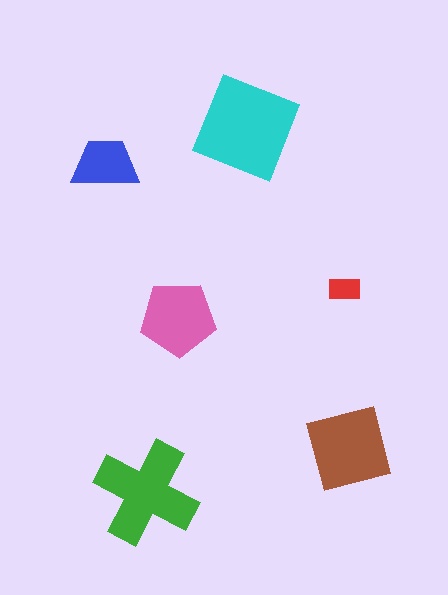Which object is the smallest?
The red rectangle.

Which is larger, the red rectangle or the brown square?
The brown square.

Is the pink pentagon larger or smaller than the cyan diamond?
Smaller.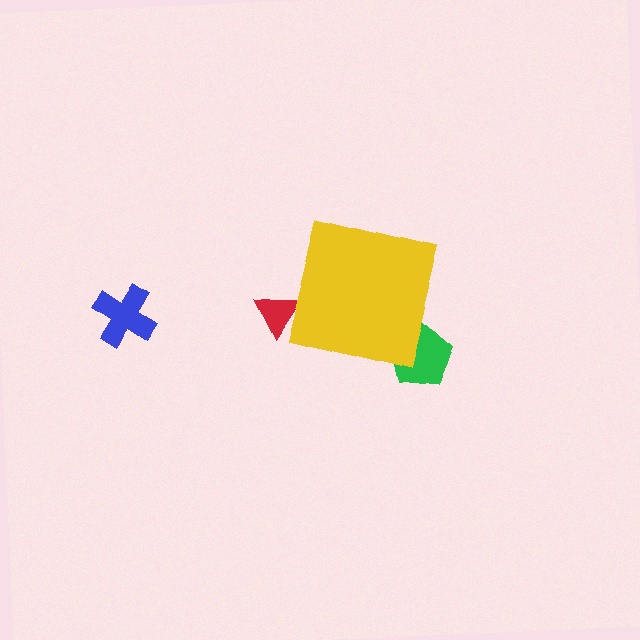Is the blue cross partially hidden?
No, the blue cross is fully visible.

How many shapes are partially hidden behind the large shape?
2 shapes are partially hidden.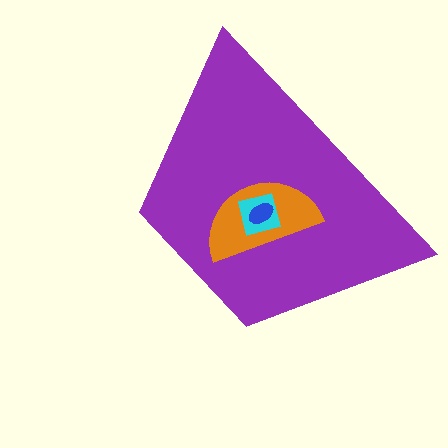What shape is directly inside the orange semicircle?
The cyan square.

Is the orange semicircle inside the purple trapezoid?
Yes.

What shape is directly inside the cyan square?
The blue ellipse.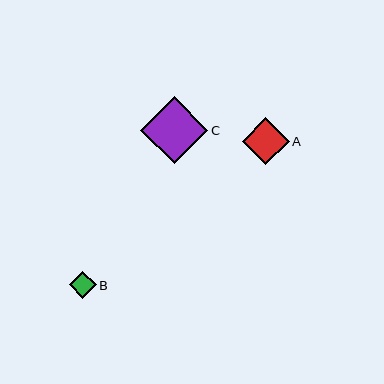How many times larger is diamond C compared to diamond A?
Diamond C is approximately 1.4 times the size of diamond A.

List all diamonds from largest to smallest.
From largest to smallest: C, A, B.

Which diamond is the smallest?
Diamond B is the smallest with a size of approximately 27 pixels.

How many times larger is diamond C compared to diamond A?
Diamond C is approximately 1.4 times the size of diamond A.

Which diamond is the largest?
Diamond C is the largest with a size of approximately 67 pixels.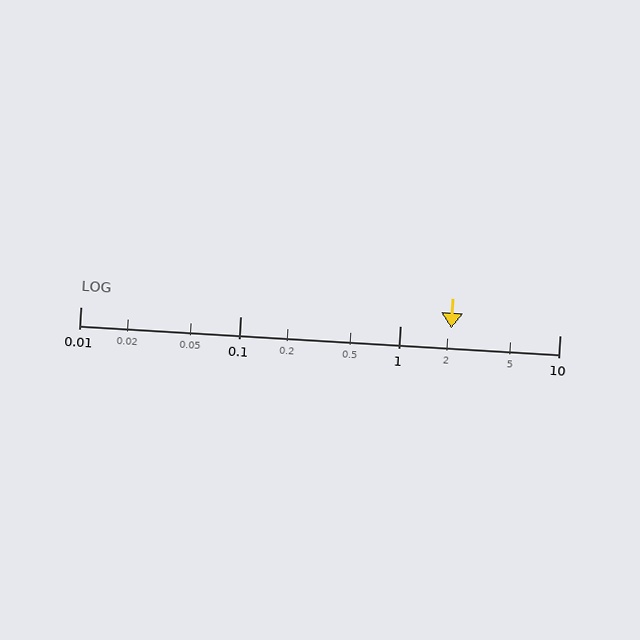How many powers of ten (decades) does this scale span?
The scale spans 3 decades, from 0.01 to 10.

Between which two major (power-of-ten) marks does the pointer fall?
The pointer is between 1 and 10.